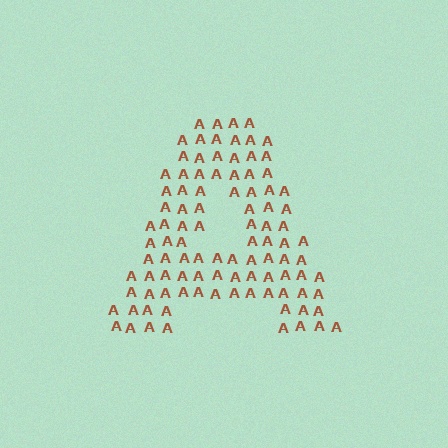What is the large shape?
The large shape is the letter A.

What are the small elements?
The small elements are letter A's.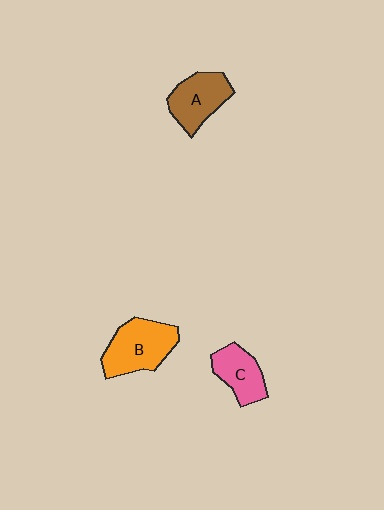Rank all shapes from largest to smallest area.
From largest to smallest: B (orange), A (brown), C (pink).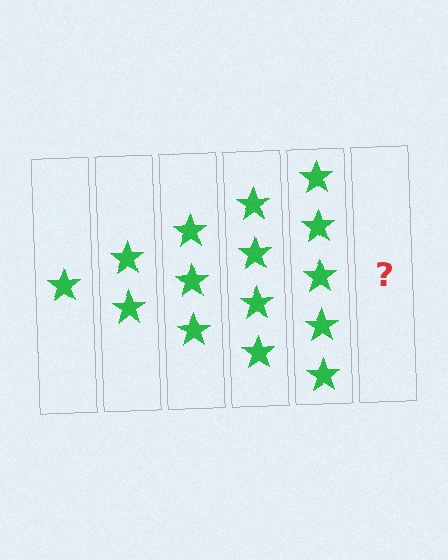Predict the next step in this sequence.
The next step is 6 stars.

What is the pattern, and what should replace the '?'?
The pattern is that each step adds one more star. The '?' should be 6 stars.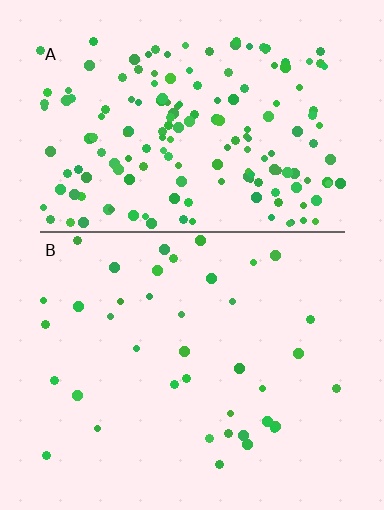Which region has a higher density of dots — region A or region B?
A (the top).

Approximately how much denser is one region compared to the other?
Approximately 4.4× — region A over region B.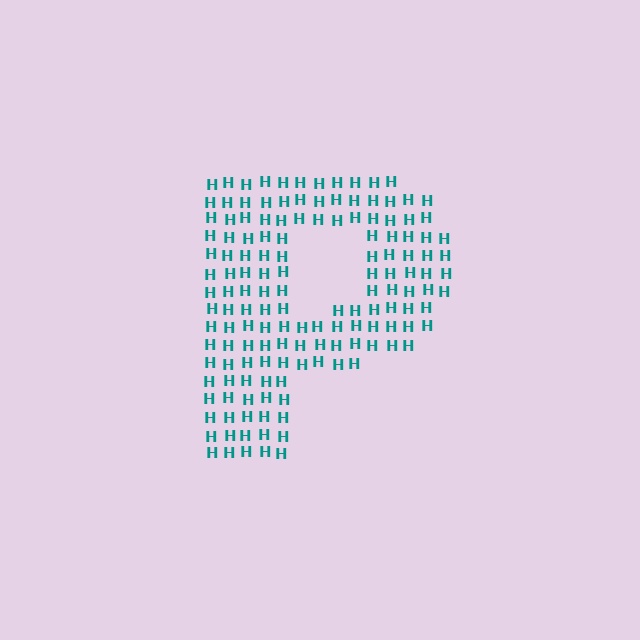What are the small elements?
The small elements are letter H's.